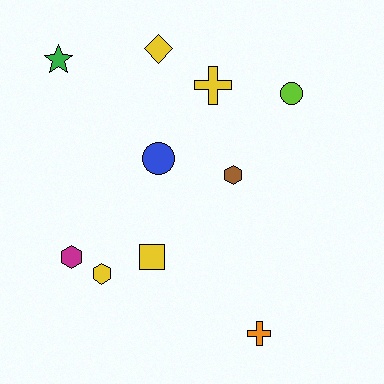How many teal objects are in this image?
There are no teal objects.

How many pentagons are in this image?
There are no pentagons.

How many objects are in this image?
There are 10 objects.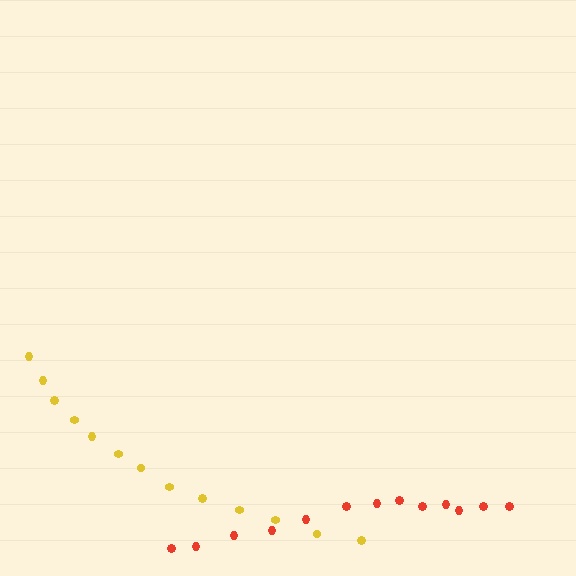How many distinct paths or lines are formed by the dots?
There are 2 distinct paths.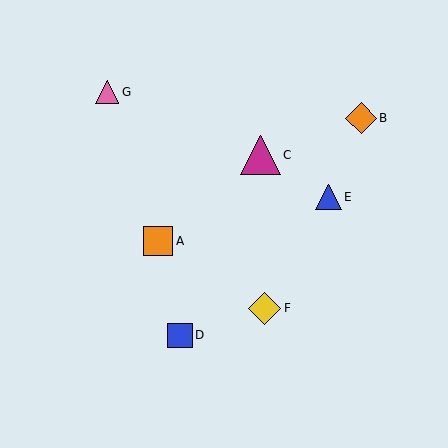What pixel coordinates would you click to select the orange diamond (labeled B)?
Click at (361, 118) to select the orange diamond B.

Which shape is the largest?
The magenta triangle (labeled C) is the largest.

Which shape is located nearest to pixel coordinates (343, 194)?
The blue triangle (labeled E) at (329, 197) is nearest to that location.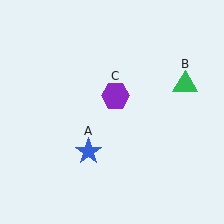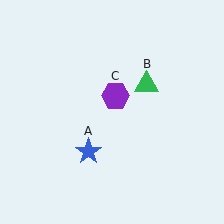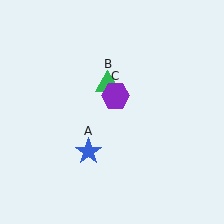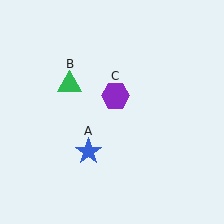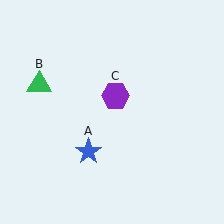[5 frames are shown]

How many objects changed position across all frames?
1 object changed position: green triangle (object B).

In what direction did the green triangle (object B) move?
The green triangle (object B) moved left.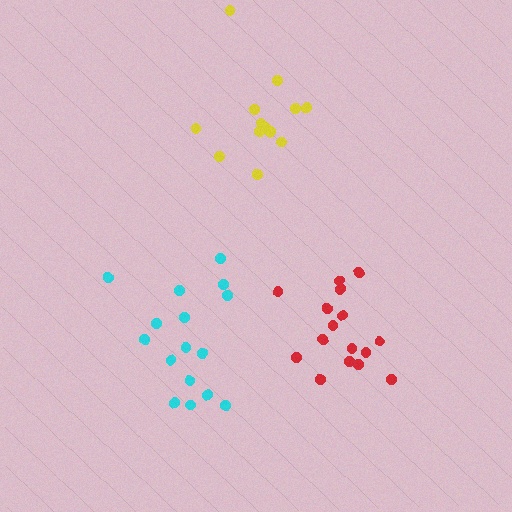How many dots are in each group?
Group 1: 13 dots, Group 2: 16 dots, Group 3: 16 dots (45 total).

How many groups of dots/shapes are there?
There are 3 groups.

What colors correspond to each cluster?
The clusters are colored: yellow, red, cyan.